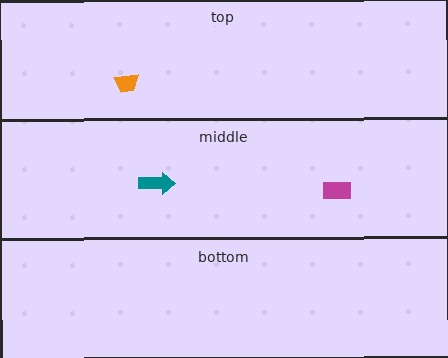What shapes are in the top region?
The orange trapezoid.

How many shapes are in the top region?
1.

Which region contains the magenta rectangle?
The middle region.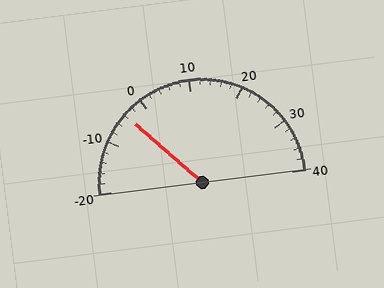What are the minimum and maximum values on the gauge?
The gauge ranges from -20 to 40.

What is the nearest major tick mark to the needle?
The nearest major tick mark is 0.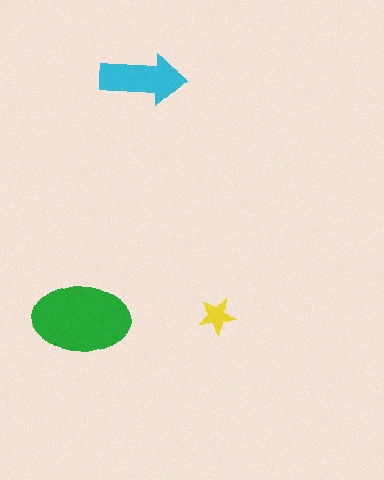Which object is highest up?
The cyan arrow is topmost.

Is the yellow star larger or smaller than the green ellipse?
Smaller.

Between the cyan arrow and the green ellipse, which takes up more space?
The green ellipse.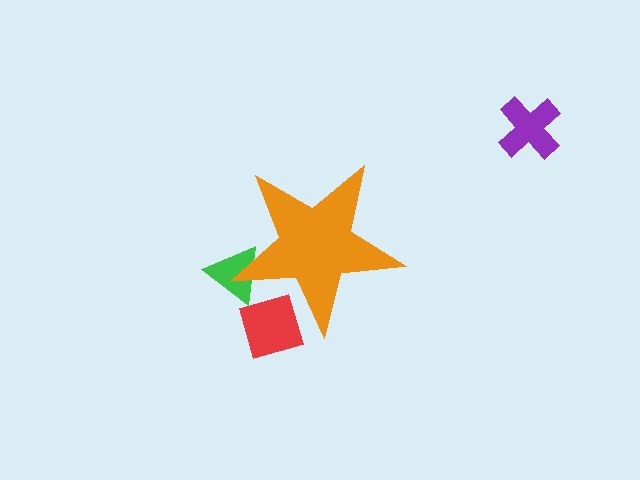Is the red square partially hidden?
Yes, the red square is partially hidden behind the orange star.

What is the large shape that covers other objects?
An orange star.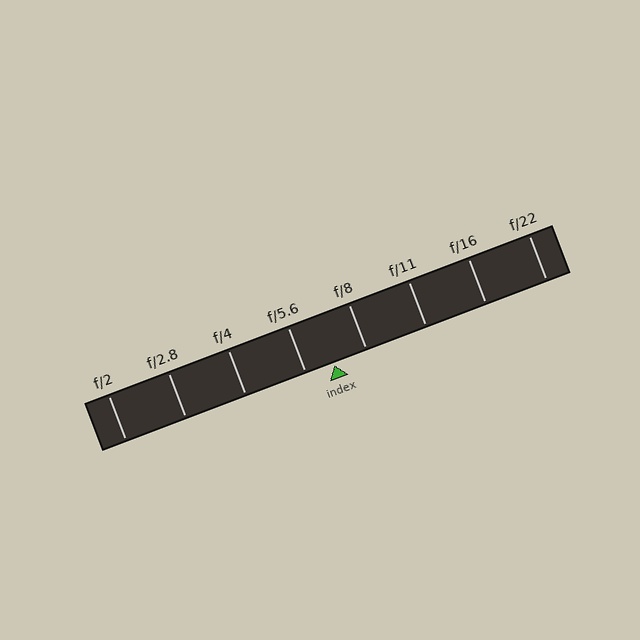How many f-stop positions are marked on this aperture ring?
There are 8 f-stop positions marked.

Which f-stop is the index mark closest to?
The index mark is closest to f/5.6.